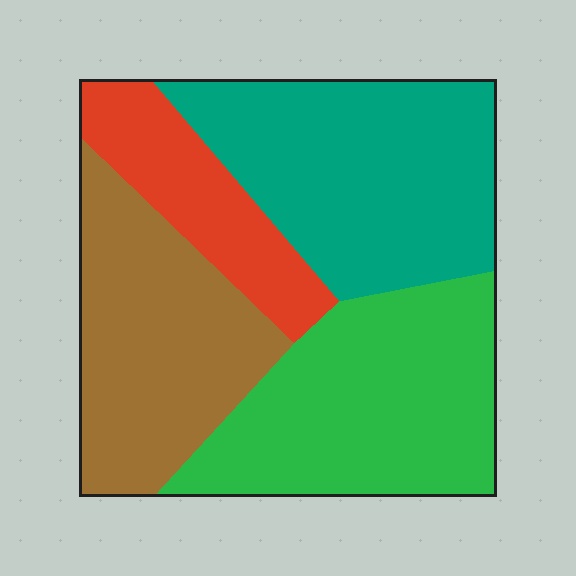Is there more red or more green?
Green.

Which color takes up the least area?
Red, at roughly 15%.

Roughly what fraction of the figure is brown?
Brown covers roughly 25% of the figure.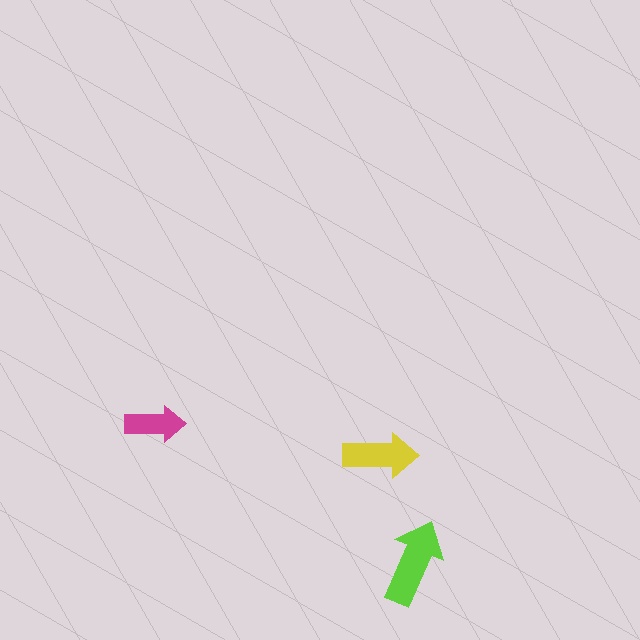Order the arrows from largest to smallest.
the lime one, the yellow one, the magenta one.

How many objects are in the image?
There are 3 objects in the image.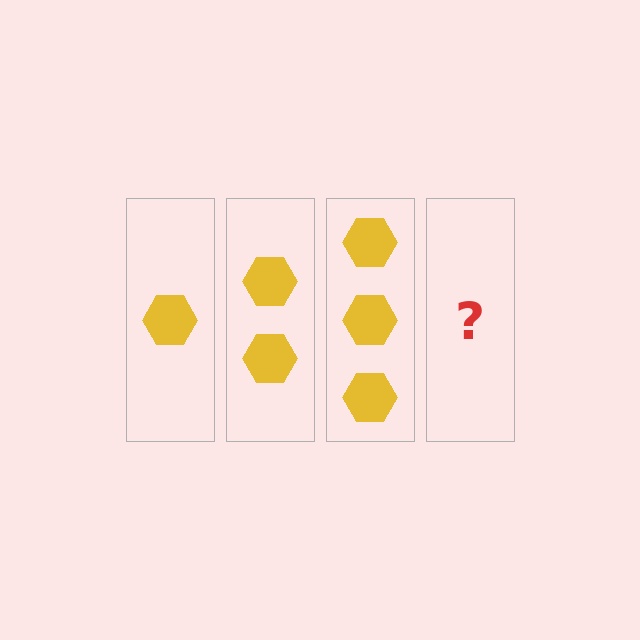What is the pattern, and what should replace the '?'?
The pattern is that each step adds one more hexagon. The '?' should be 4 hexagons.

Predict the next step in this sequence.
The next step is 4 hexagons.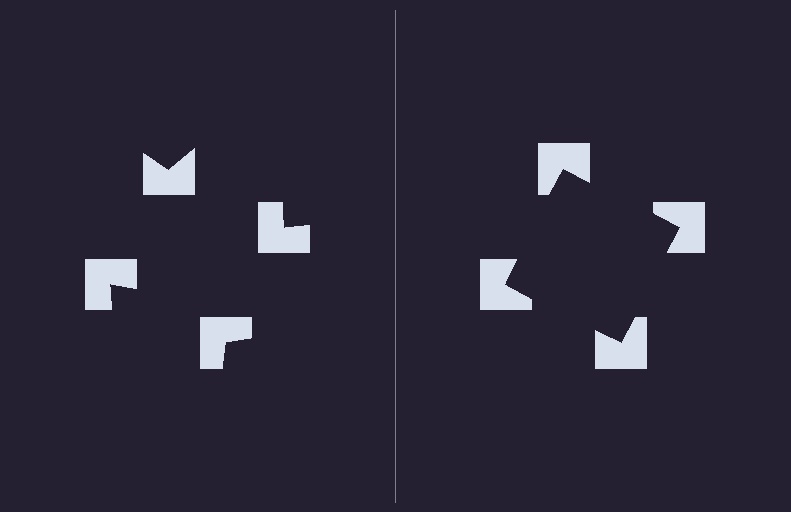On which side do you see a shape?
An illusory square appears on the right side. On the left side the wedge cuts are rotated, so no coherent shape forms.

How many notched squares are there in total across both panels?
8 — 4 on each side.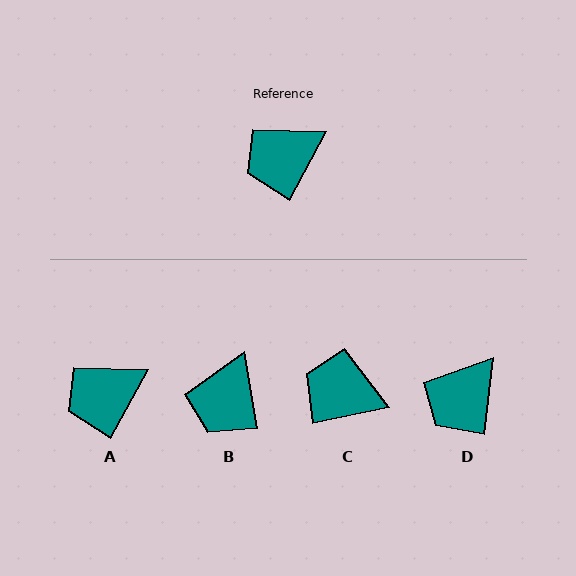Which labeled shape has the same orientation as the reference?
A.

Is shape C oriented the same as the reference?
No, it is off by about 50 degrees.